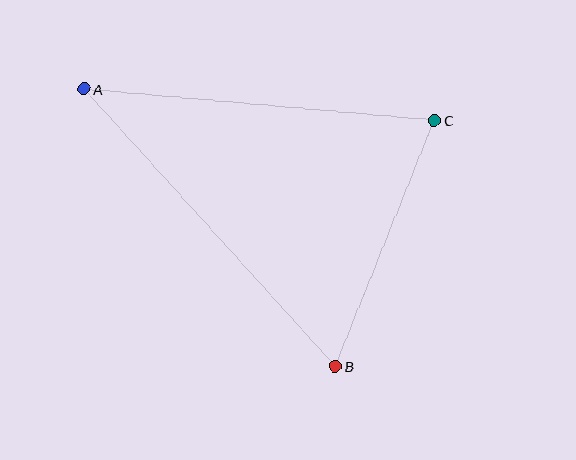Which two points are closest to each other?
Points B and C are closest to each other.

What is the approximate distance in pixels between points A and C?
The distance between A and C is approximately 351 pixels.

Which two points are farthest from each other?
Points A and B are farthest from each other.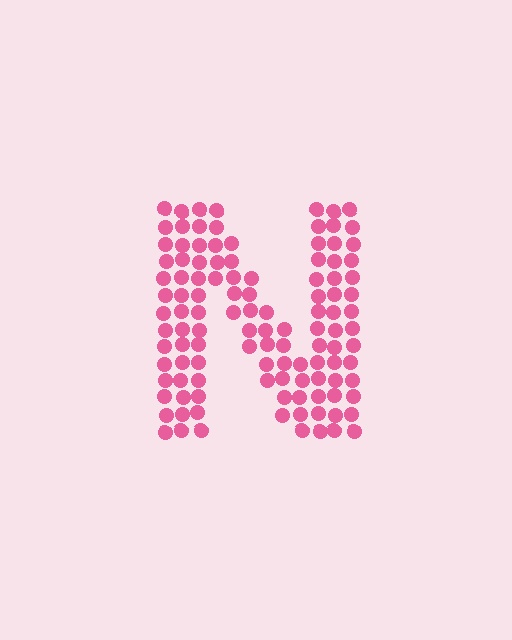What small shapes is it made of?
It is made of small circles.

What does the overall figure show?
The overall figure shows the letter N.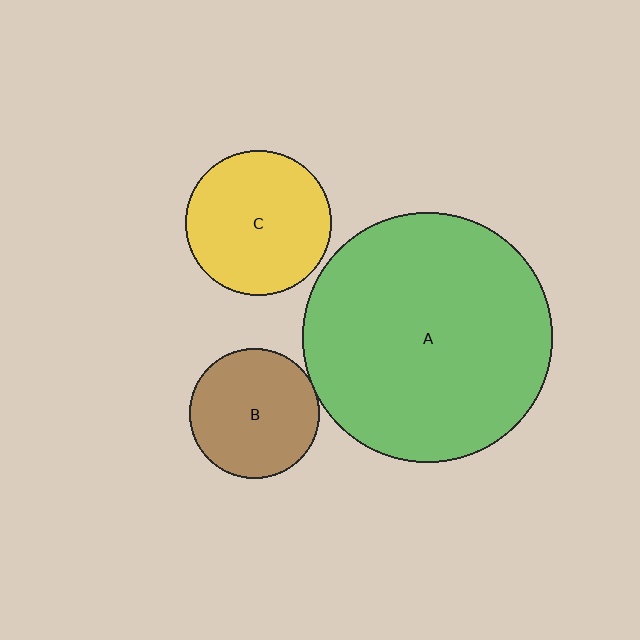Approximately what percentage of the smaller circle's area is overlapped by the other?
Approximately 5%.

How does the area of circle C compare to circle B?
Approximately 1.2 times.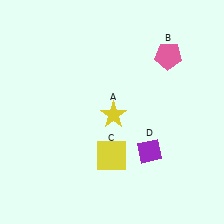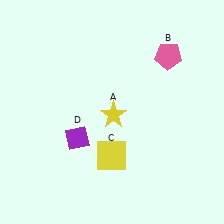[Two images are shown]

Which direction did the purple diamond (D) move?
The purple diamond (D) moved left.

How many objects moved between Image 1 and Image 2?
1 object moved between the two images.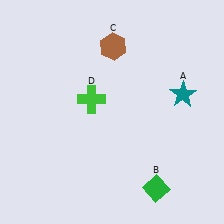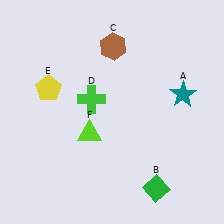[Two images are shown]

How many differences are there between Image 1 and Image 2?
There are 2 differences between the two images.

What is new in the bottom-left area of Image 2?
A lime triangle (F) was added in the bottom-left area of Image 2.